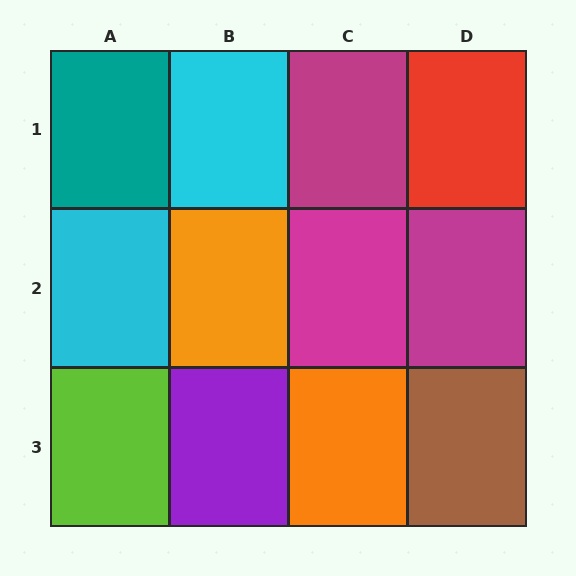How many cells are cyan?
2 cells are cyan.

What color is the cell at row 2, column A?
Cyan.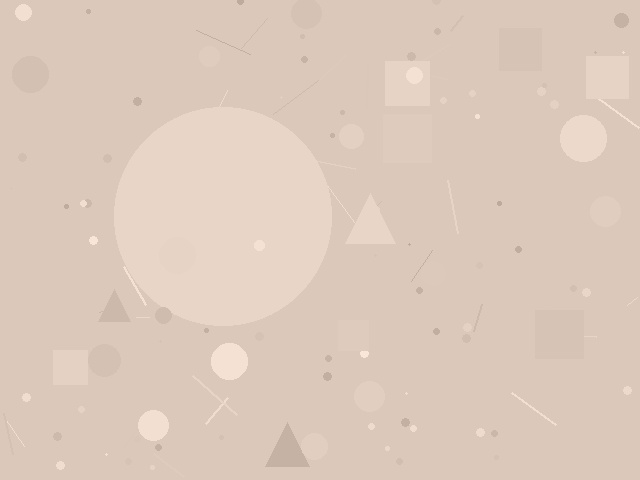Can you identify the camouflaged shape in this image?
The camouflaged shape is a circle.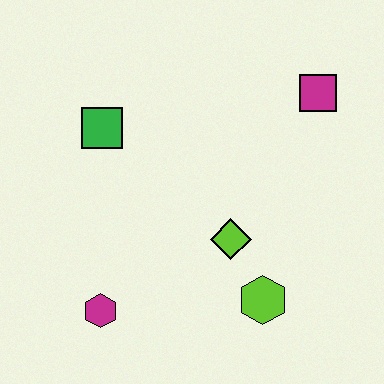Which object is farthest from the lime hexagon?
The green square is farthest from the lime hexagon.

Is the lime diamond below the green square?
Yes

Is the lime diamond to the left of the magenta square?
Yes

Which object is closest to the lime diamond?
The lime hexagon is closest to the lime diamond.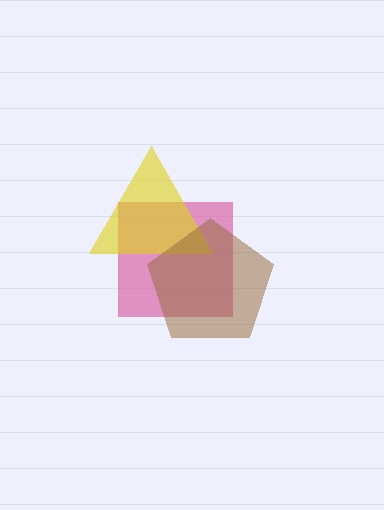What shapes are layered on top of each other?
The layered shapes are: a pink square, a yellow triangle, a brown pentagon.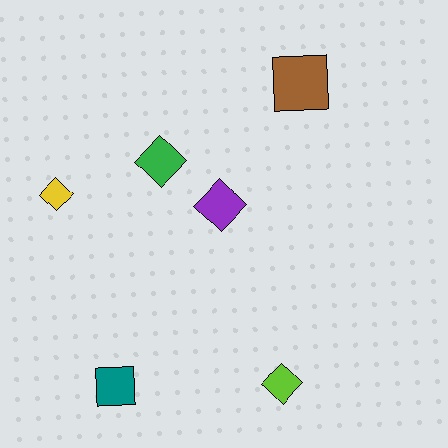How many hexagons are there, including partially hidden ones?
There are no hexagons.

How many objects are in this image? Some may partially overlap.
There are 6 objects.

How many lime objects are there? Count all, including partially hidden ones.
There is 1 lime object.